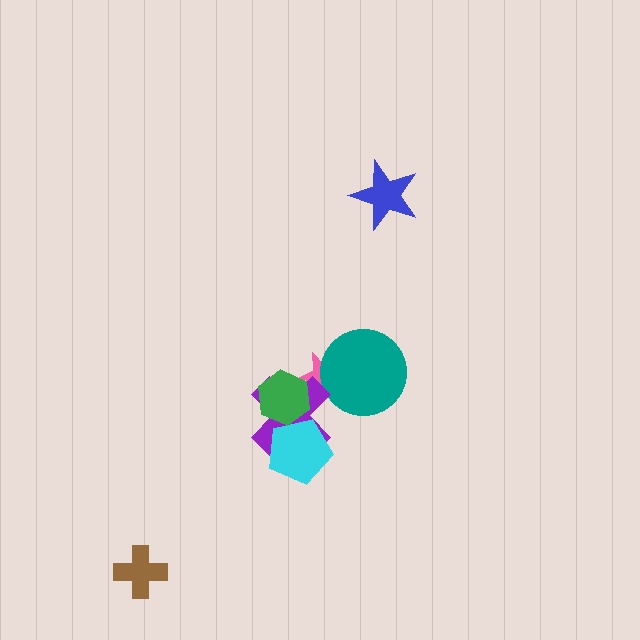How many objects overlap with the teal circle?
1 object overlaps with the teal circle.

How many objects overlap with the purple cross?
3 objects overlap with the purple cross.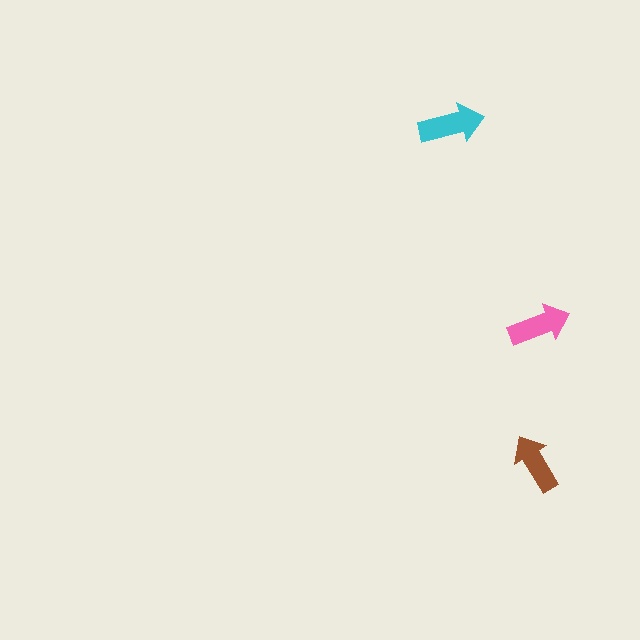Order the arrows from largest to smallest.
the cyan one, the pink one, the brown one.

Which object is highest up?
The cyan arrow is topmost.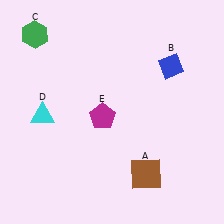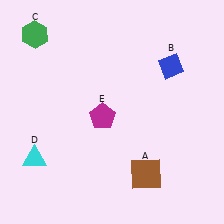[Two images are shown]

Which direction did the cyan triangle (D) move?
The cyan triangle (D) moved down.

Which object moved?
The cyan triangle (D) moved down.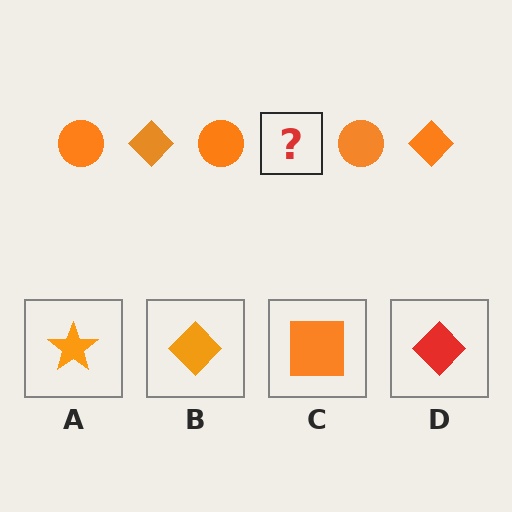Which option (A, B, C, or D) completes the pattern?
B.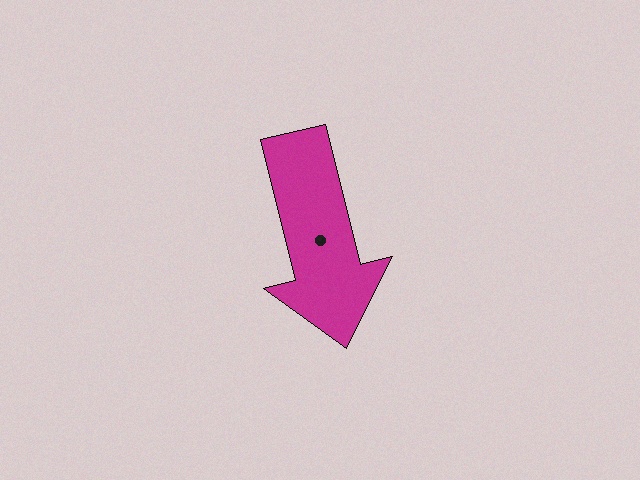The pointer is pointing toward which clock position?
Roughly 6 o'clock.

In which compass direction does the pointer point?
South.